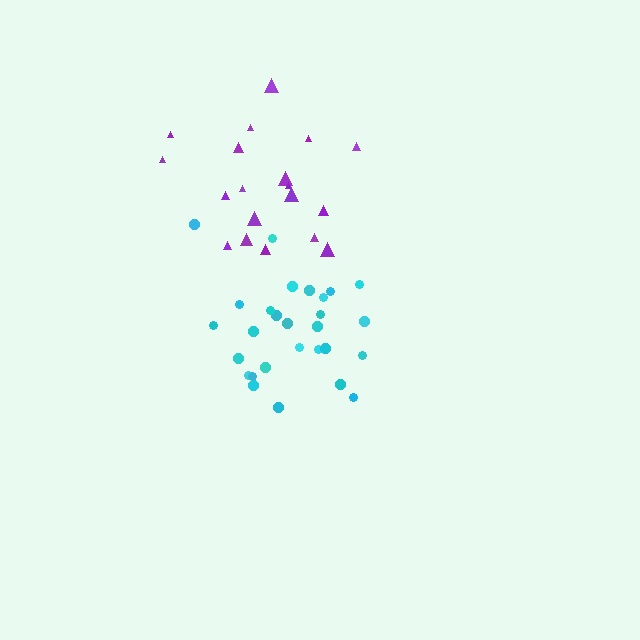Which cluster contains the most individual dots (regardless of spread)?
Cyan (28).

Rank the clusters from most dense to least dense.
cyan, purple.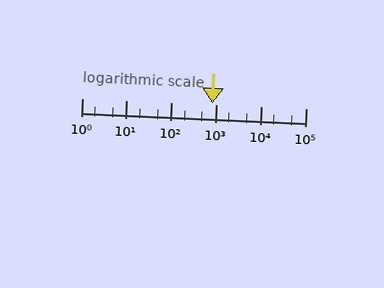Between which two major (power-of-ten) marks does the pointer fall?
The pointer is between 100 and 1000.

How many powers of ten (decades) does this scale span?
The scale spans 5 decades, from 1 to 100000.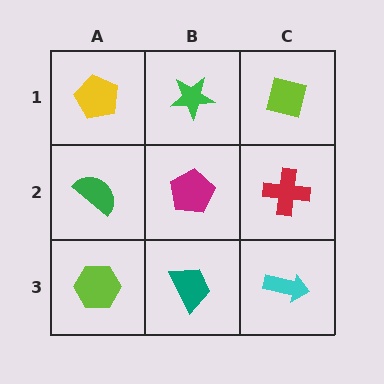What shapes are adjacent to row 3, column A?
A green semicircle (row 2, column A), a teal trapezoid (row 3, column B).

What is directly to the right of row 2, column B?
A red cross.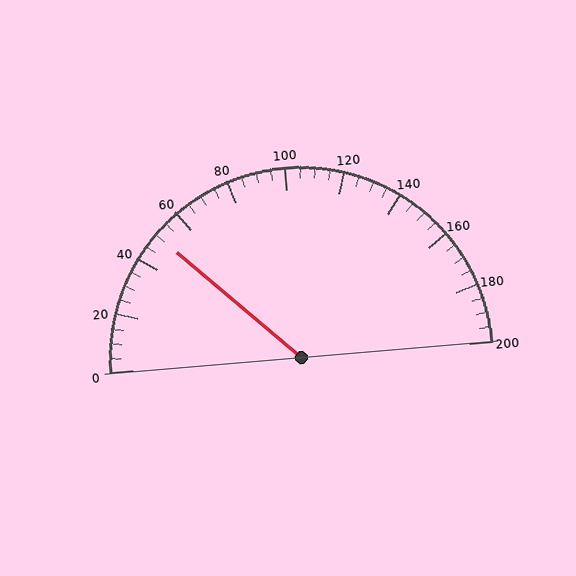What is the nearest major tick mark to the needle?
The nearest major tick mark is 40.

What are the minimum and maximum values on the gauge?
The gauge ranges from 0 to 200.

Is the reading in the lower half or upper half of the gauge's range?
The reading is in the lower half of the range (0 to 200).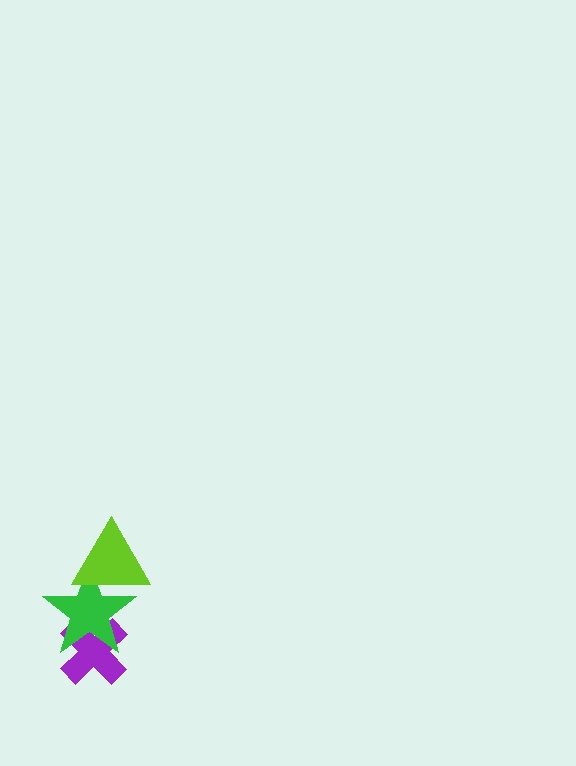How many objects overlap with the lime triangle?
1 object overlaps with the lime triangle.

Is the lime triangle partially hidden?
No, no other shape covers it.